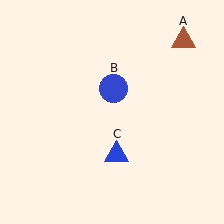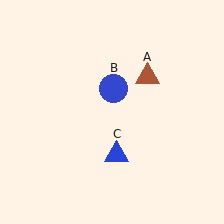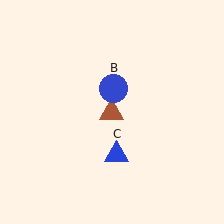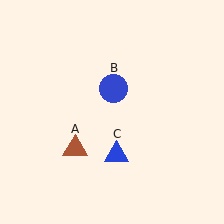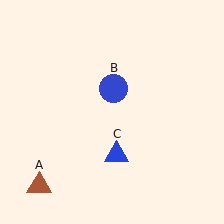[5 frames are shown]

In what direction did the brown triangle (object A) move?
The brown triangle (object A) moved down and to the left.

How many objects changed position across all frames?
1 object changed position: brown triangle (object A).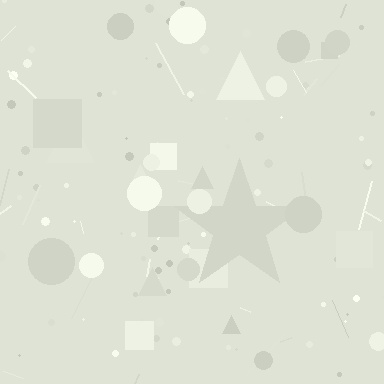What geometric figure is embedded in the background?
A star is embedded in the background.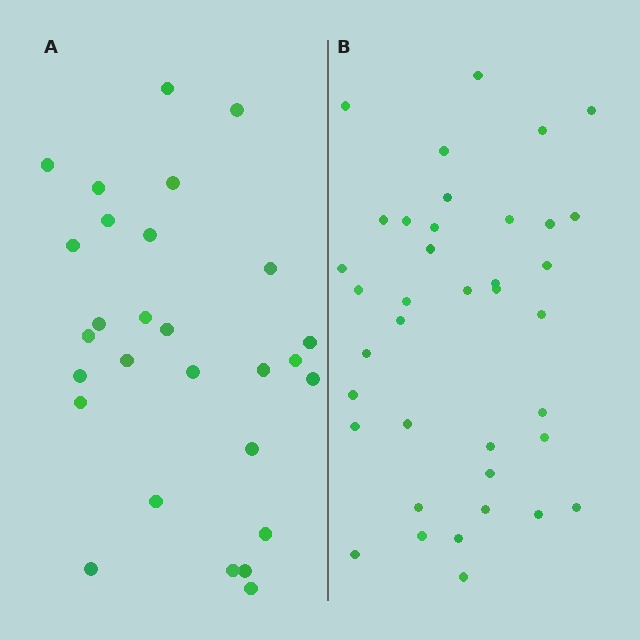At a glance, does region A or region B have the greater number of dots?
Region B (the right region) has more dots.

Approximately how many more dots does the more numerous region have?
Region B has roughly 10 or so more dots than region A.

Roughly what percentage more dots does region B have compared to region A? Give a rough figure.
About 35% more.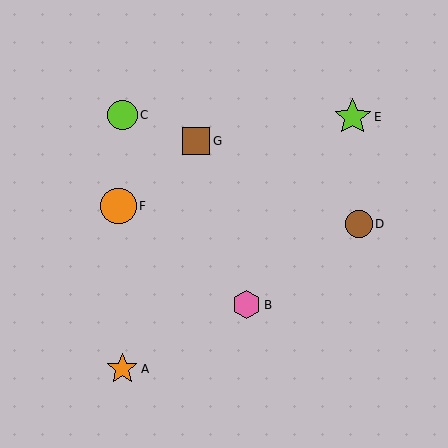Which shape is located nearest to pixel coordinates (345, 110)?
The lime star (labeled E) at (353, 117) is nearest to that location.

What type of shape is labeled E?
Shape E is a lime star.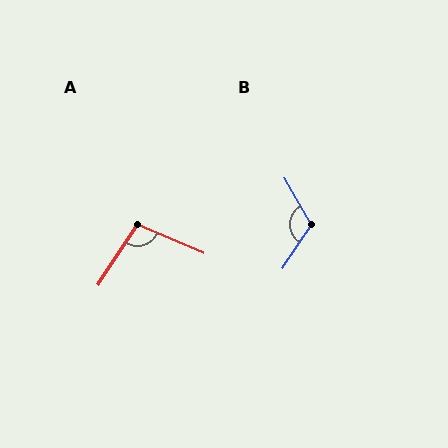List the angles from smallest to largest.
A (100°), B (117°).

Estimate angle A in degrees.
Approximately 100 degrees.